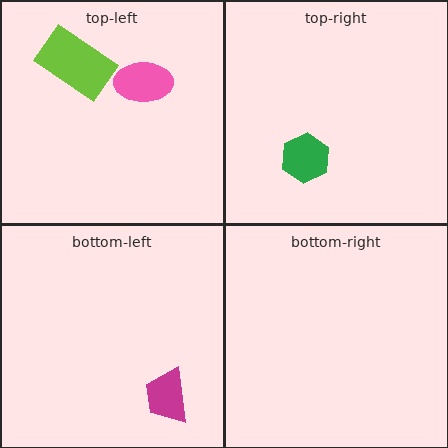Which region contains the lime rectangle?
The top-left region.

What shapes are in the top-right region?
The green hexagon.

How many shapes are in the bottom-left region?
1.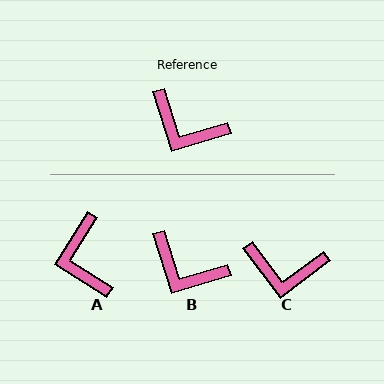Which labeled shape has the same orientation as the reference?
B.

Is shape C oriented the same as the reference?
No, it is off by about 20 degrees.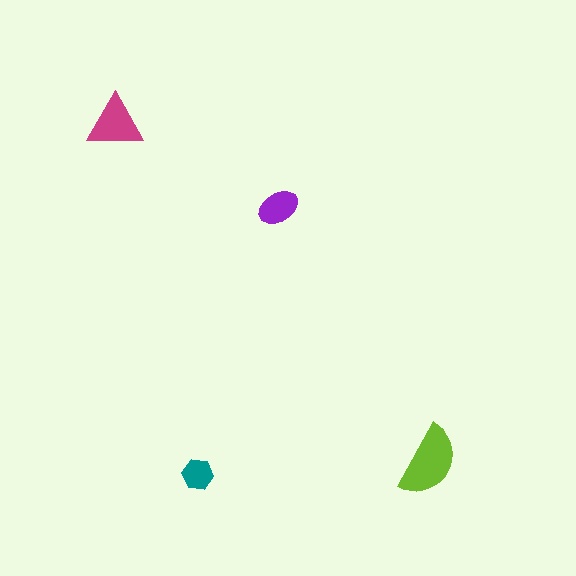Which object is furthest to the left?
The magenta triangle is leftmost.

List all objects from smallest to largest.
The teal hexagon, the purple ellipse, the magenta triangle, the lime semicircle.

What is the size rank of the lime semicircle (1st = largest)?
1st.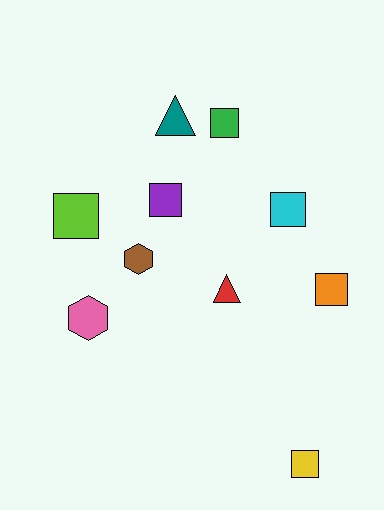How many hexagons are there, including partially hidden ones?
There are 2 hexagons.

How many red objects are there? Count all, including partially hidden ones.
There is 1 red object.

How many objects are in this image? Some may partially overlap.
There are 10 objects.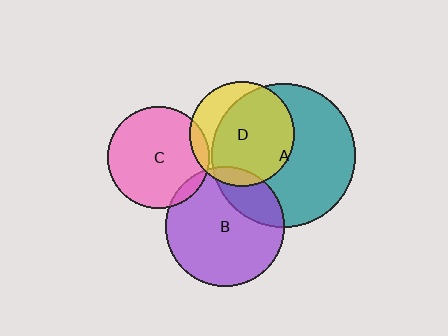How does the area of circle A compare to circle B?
Approximately 1.5 times.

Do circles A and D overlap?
Yes.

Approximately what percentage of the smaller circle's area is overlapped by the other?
Approximately 75%.